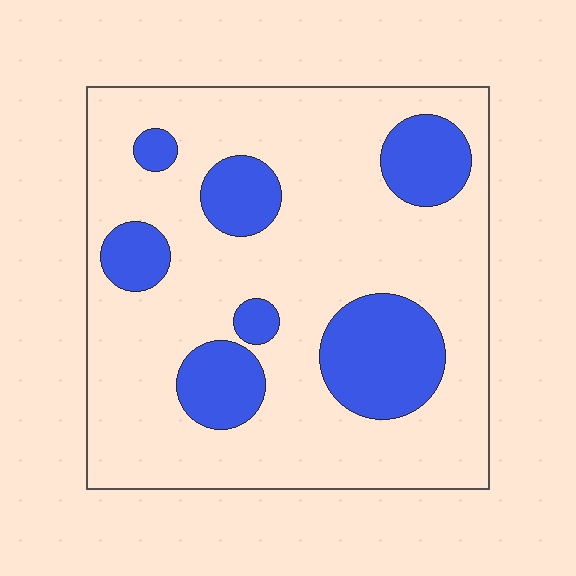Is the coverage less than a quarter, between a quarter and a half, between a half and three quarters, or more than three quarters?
Less than a quarter.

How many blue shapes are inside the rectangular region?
7.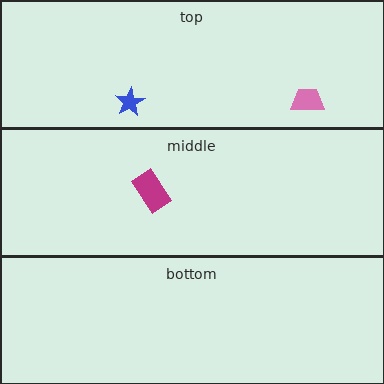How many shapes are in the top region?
2.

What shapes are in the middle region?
The magenta rectangle.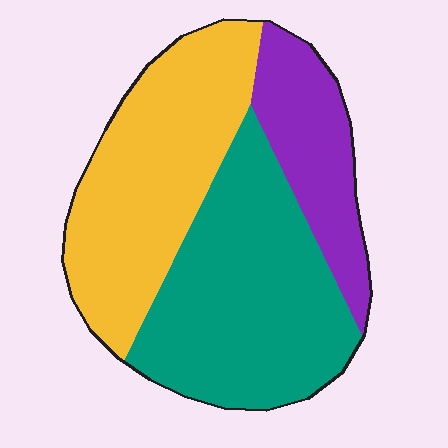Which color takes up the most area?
Teal, at roughly 45%.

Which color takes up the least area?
Purple, at roughly 20%.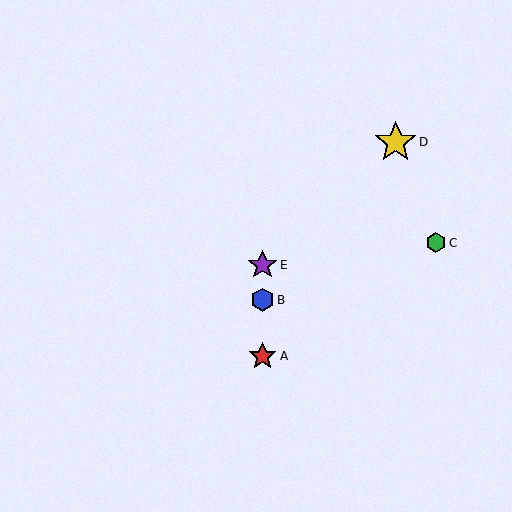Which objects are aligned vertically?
Objects A, B, E are aligned vertically.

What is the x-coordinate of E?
Object E is at x≈263.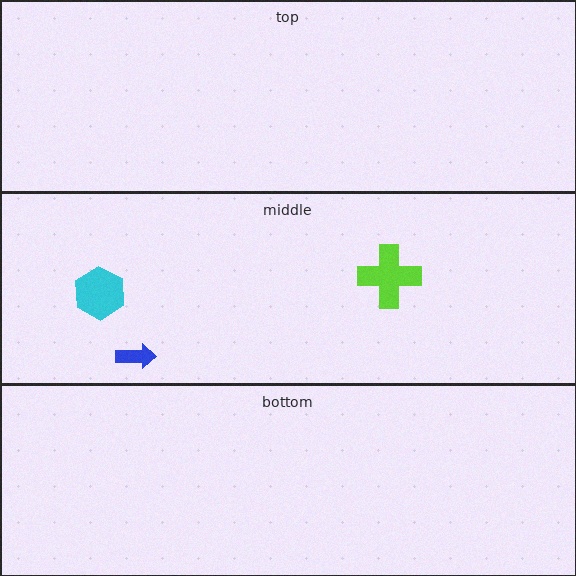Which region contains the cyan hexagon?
The middle region.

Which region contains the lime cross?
The middle region.